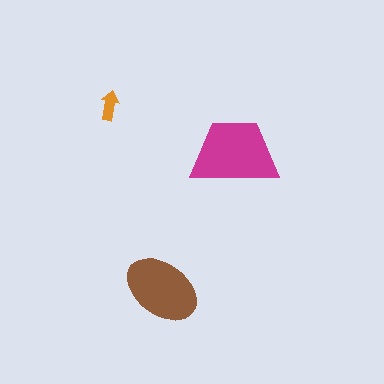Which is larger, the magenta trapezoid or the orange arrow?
The magenta trapezoid.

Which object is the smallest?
The orange arrow.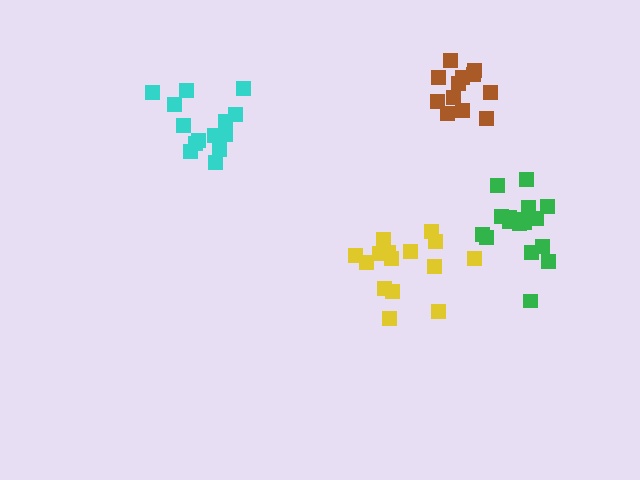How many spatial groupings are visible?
There are 4 spatial groupings.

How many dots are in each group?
Group 1: 17 dots, Group 2: 15 dots, Group 3: 14 dots, Group 4: 12 dots (58 total).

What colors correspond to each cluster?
The clusters are colored: green, yellow, cyan, brown.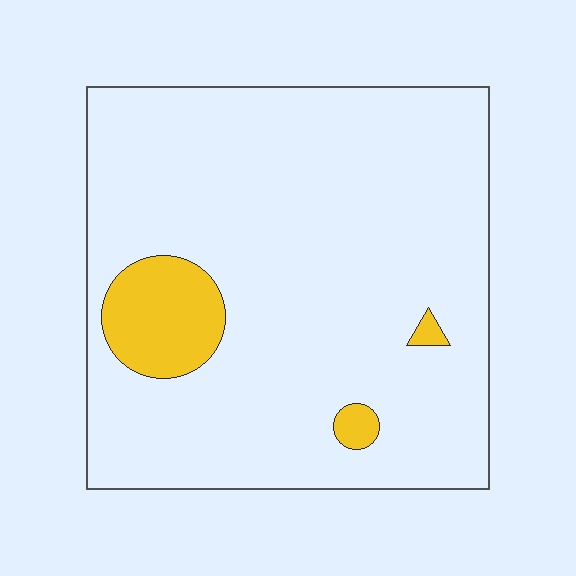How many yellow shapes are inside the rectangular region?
3.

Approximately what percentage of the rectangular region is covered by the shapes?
Approximately 10%.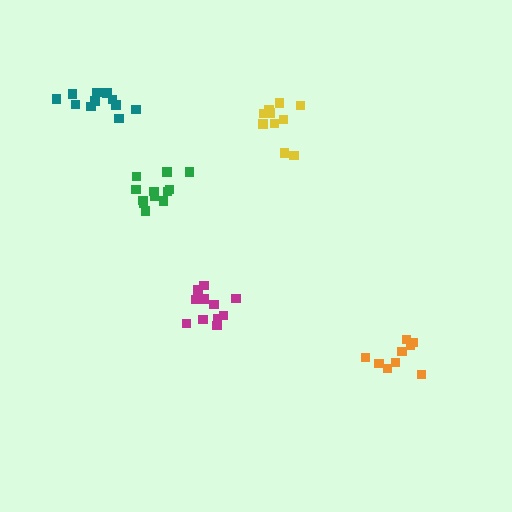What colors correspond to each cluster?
The clusters are colored: teal, magenta, orange, yellow, green.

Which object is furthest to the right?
The orange cluster is rightmost.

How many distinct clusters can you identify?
There are 5 distinct clusters.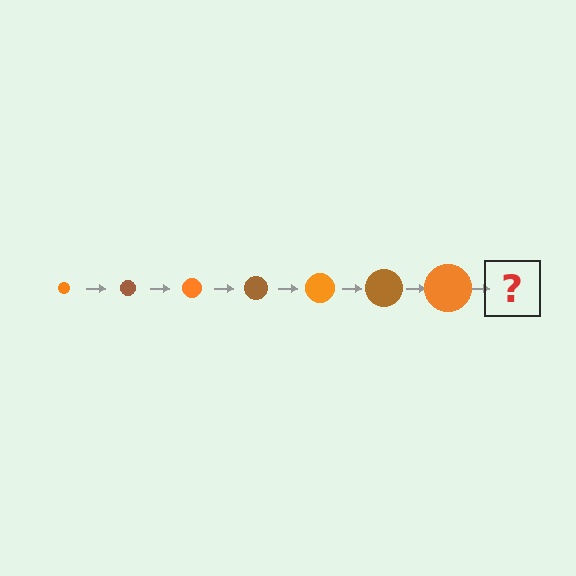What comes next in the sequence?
The next element should be a brown circle, larger than the previous one.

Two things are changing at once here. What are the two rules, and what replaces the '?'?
The two rules are that the circle grows larger each step and the color cycles through orange and brown. The '?' should be a brown circle, larger than the previous one.